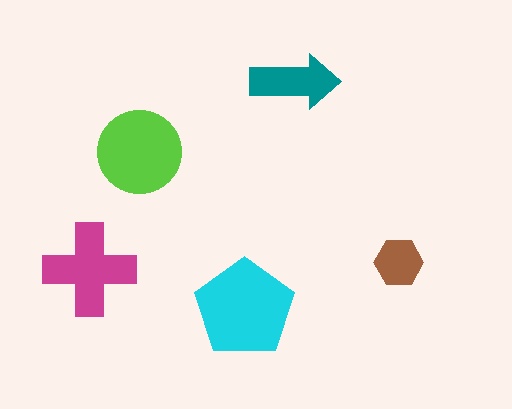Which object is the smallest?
The brown hexagon.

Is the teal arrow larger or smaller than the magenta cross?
Smaller.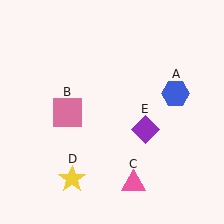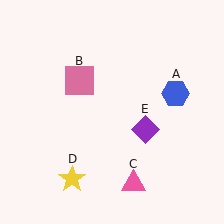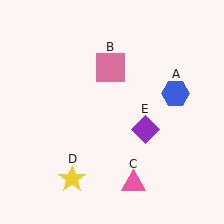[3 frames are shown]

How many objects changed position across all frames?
1 object changed position: pink square (object B).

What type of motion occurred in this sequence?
The pink square (object B) rotated clockwise around the center of the scene.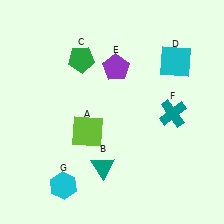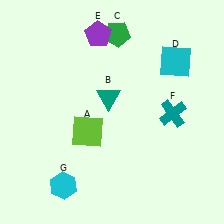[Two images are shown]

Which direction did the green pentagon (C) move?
The green pentagon (C) moved right.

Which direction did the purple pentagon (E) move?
The purple pentagon (E) moved up.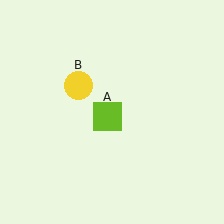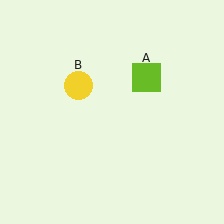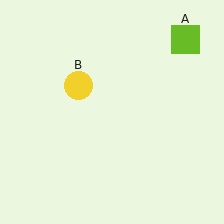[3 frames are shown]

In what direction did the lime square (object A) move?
The lime square (object A) moved up and to the right.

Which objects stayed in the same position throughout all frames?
Yellow circle (object B) remained stationary.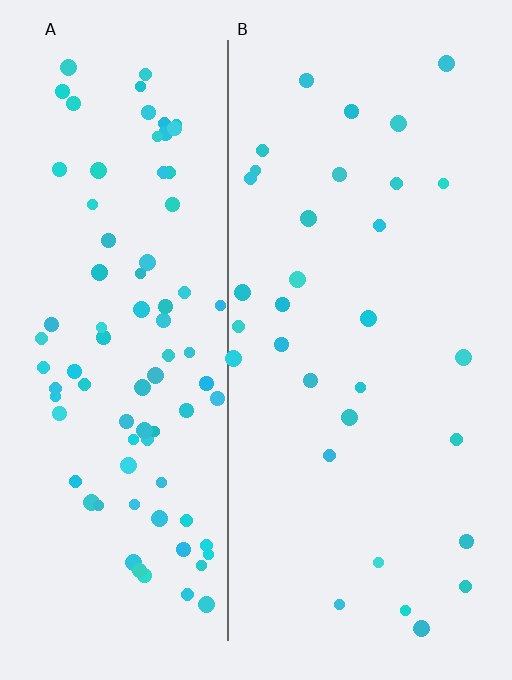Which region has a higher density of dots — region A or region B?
A (the left).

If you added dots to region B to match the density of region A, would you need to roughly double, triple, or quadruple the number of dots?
Approximately triple.